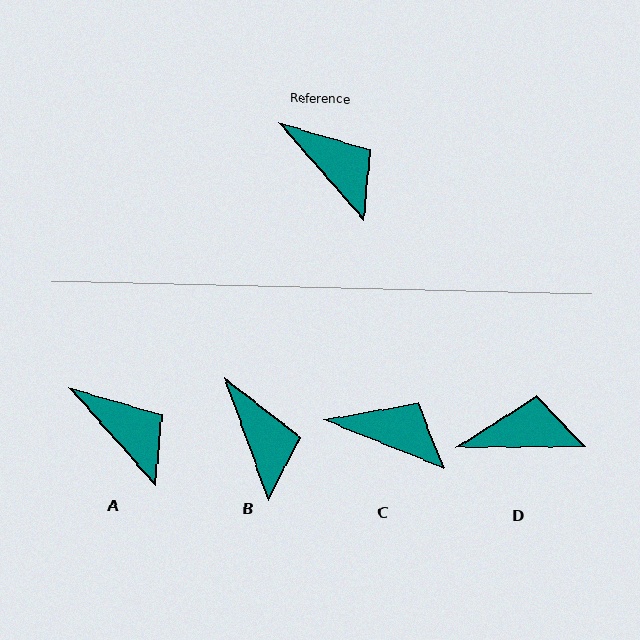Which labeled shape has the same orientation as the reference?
A.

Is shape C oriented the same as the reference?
No, it is off by about 27 degrees.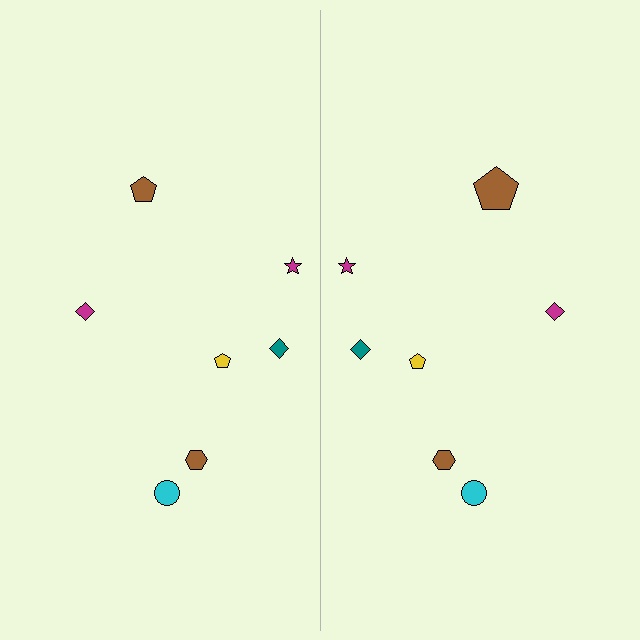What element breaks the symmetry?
The brown pentagon on the right side has a different size than its mirror counterpart.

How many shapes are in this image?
There are 14 shapes in this image.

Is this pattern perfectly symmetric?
No, the pattern is not perfectly symmetric. The brown pentagon on the right side has a different size than its mirror counterpart.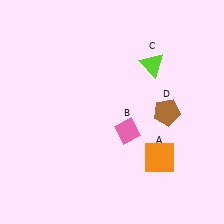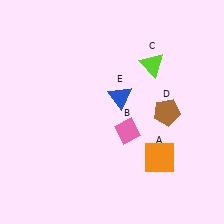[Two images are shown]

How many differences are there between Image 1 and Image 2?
There is 1 difference between the two images.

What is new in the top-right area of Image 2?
A blue triangle (E) was added in the top-right area of Image 2.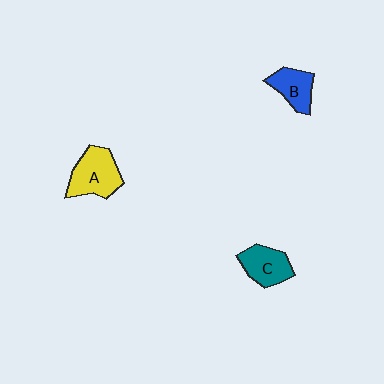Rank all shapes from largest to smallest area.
From largest to smallest: A (yellow), C (teal), B (blue).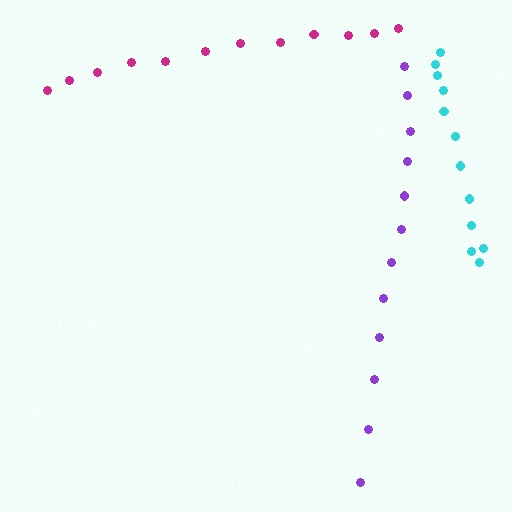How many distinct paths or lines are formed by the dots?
There are 3 distinct paths.